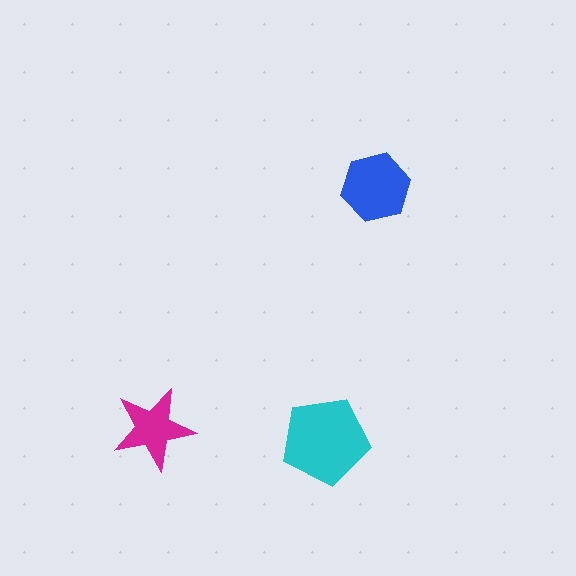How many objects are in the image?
There are 3 objects in the image.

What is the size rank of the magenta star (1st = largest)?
3rd.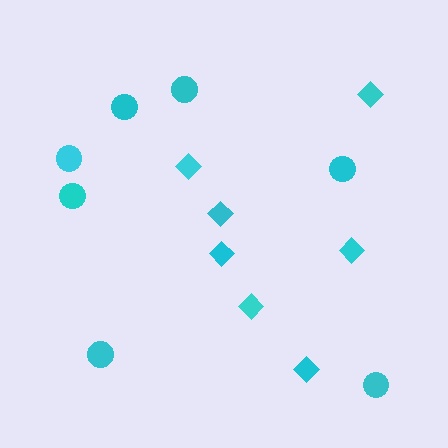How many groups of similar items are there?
There are 2 groups: one group of circles (7) and one group of diamonds (7).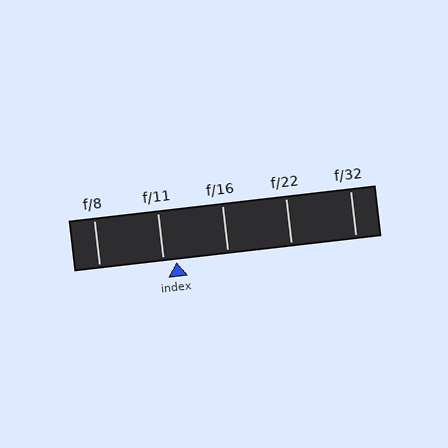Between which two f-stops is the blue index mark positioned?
The index mark is between f/11 and f/16.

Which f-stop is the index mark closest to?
The index mark is closest to f/11.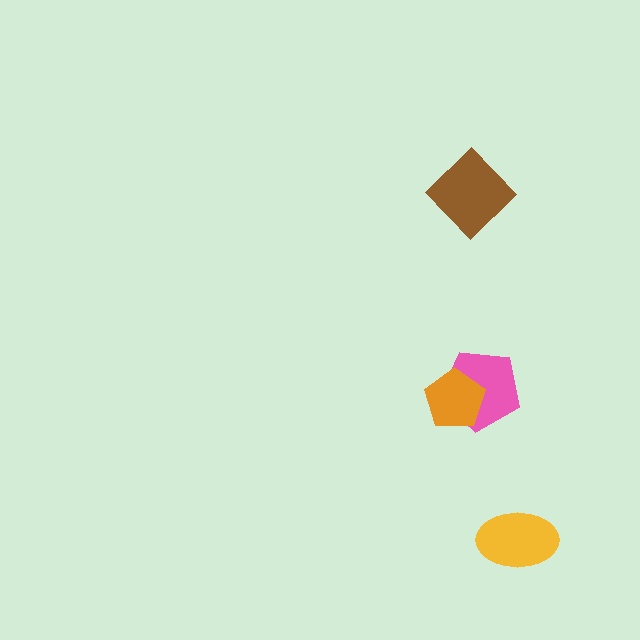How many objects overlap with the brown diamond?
0 objects overlap with the brown diamond.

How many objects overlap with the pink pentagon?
1 object overlaps with the pink pentagon.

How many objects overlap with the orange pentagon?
1 object overlaps with the orange pentagon.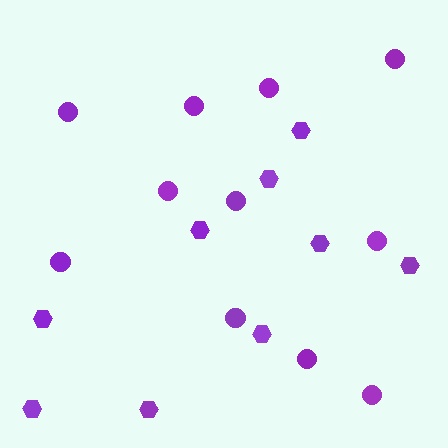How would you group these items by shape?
There are 2 groups: one group of circles (11) and one group of hexagons (9).